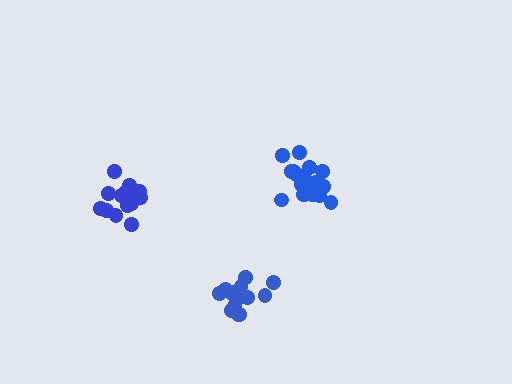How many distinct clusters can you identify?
There are 3 distinct clusters.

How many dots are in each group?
Group 1: 20 dots, Group 2: 16 dots, Group 3: 14 dots (50 total).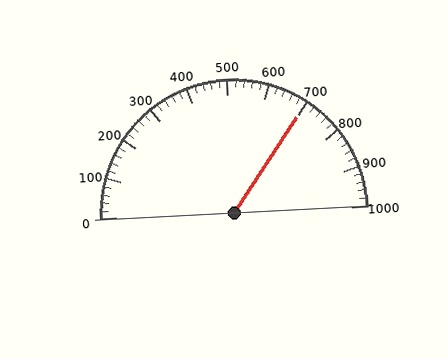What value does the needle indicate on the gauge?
The needle indicates approximately 700.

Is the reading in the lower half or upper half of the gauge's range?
The reading is in the upper half of the range (0 to 1000).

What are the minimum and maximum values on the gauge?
The gauge ranges from 0 to 1000.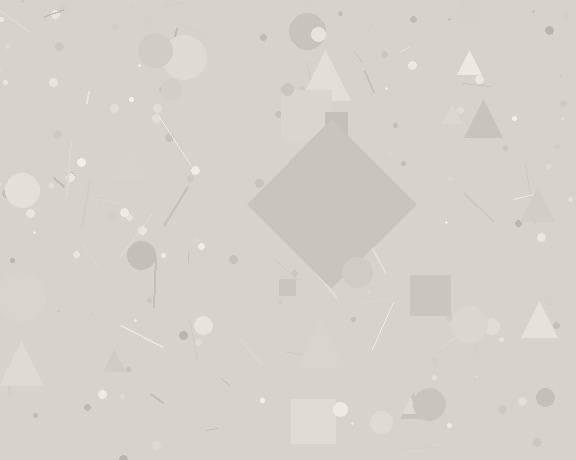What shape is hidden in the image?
A diamond is hidden in the image.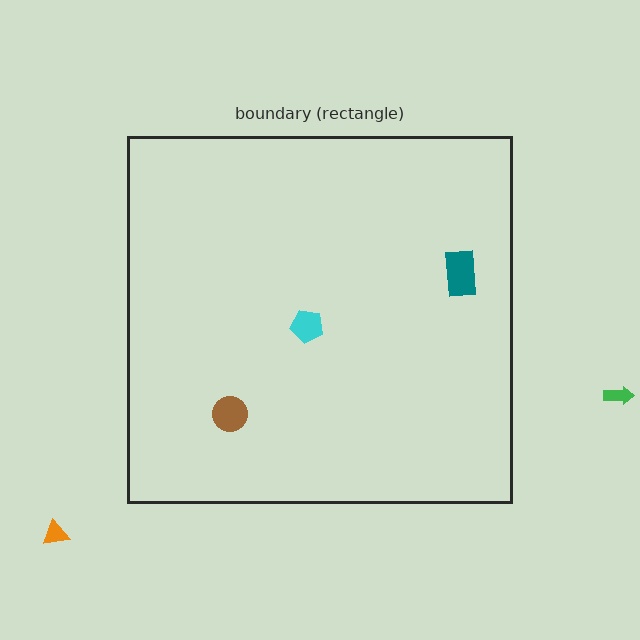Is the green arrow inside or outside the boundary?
Outside.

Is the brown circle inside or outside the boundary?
Inside.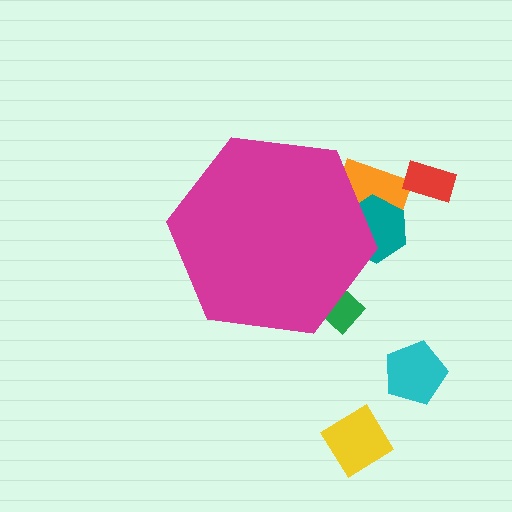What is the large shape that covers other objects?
A magenta hexagon.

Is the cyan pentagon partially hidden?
No, the cyan pentagon is fully visible.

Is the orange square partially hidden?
Yes, the orange square is partially hidden behind the magenta hexagon.